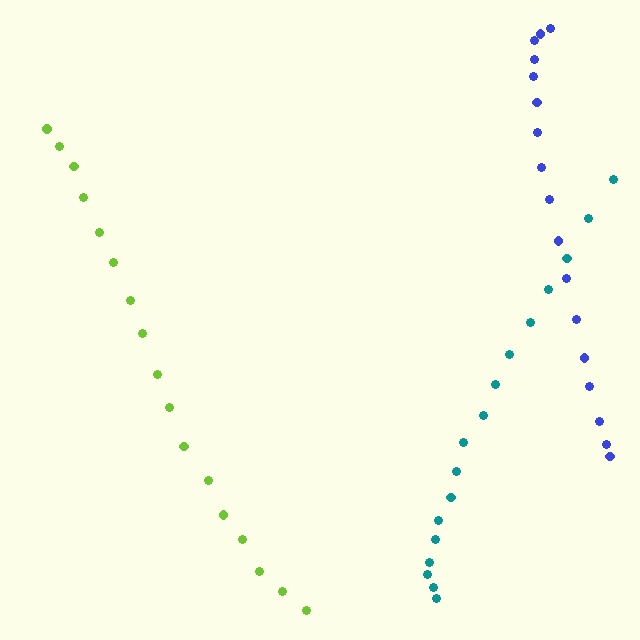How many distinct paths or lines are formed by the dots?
There are 3 distinct paths.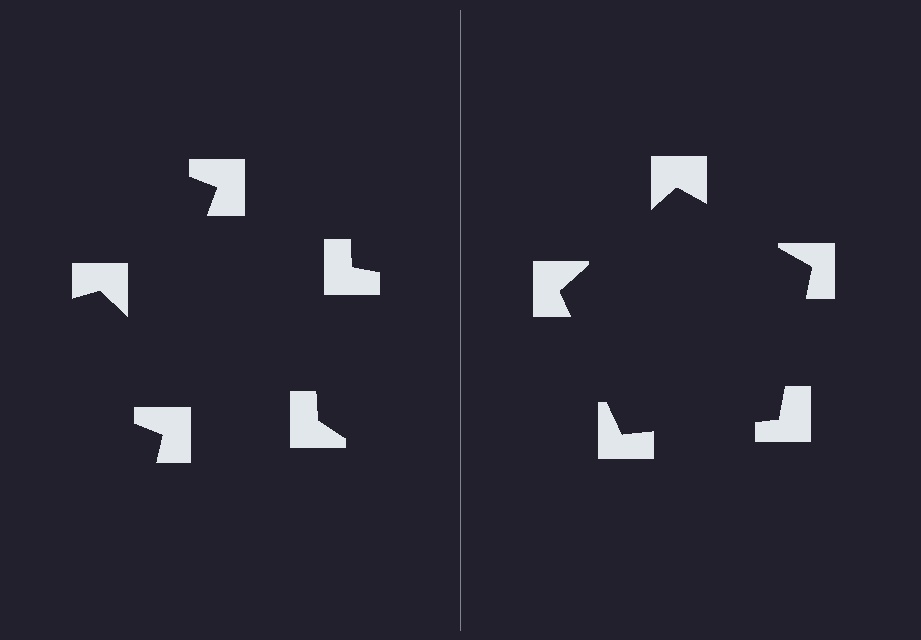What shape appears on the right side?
An illusory pentagon.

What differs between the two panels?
The notched squares are positioned identically on both sides; only the wedge orientations differ. On the right they align to a pentagon; on the left they are misaligned.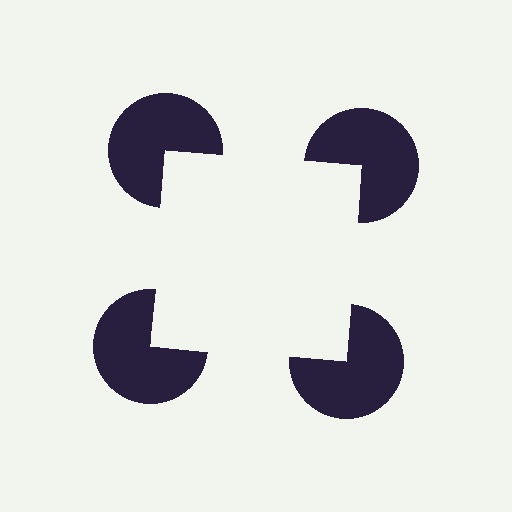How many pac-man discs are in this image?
There are 4 — one at each vertex of the illusory square.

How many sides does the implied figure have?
4 sides.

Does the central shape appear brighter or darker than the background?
It typically appears slightly brighter than the background, even though no actual brightness change is drawn.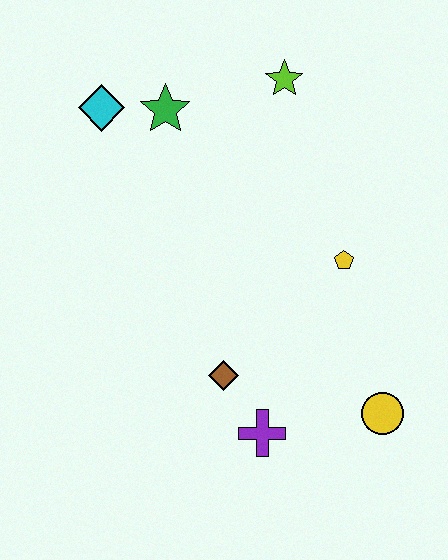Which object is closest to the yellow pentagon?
The yellow circle is closest to the yellow pentagon.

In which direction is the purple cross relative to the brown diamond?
The purple cross is below the brown diamond.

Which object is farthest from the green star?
The yellow circle is farthest from the green star.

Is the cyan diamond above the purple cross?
Yes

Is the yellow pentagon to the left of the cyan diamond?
No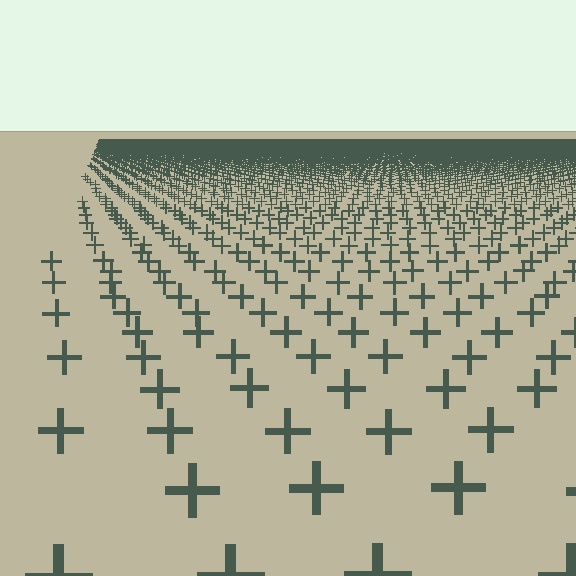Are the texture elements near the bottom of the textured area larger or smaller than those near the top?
Larger. Near the bottom, elements are closer to the viewer and appear at a bigger on-screen size.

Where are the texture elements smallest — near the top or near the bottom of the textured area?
Near the top.